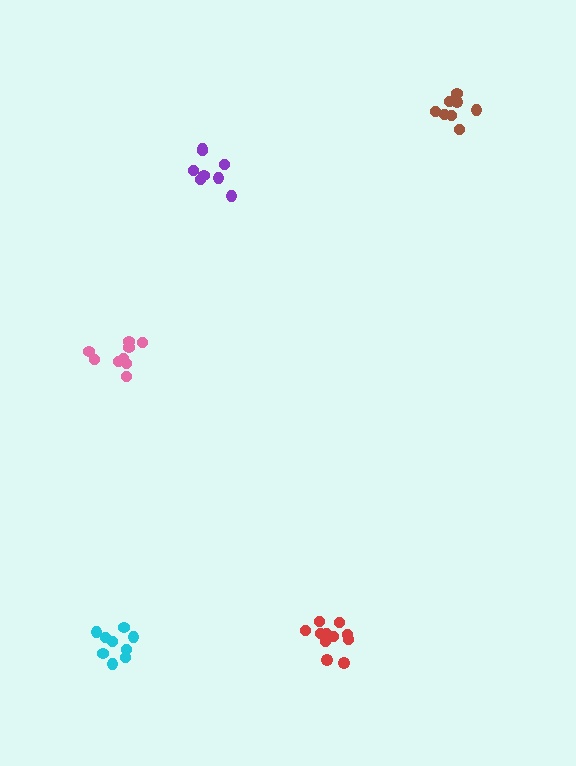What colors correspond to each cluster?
The clusters are colored: purple, pink, cyan, brown, red.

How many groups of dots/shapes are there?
There are 5 groups.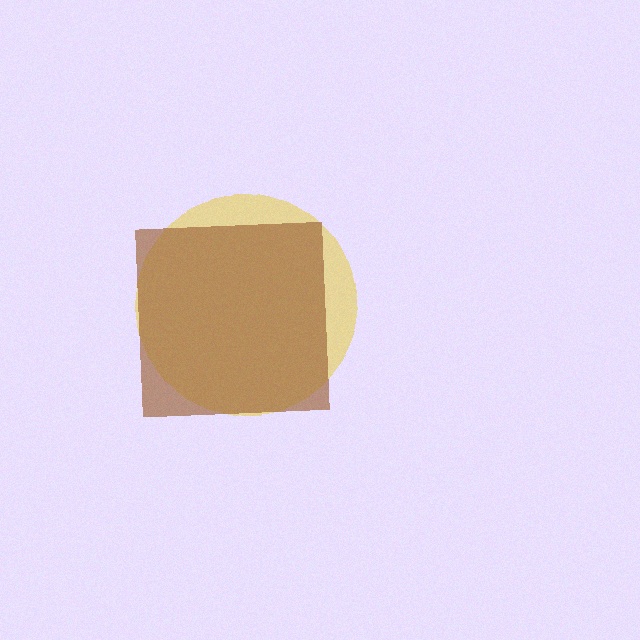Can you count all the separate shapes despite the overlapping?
Yes, there are 2 separate shapes.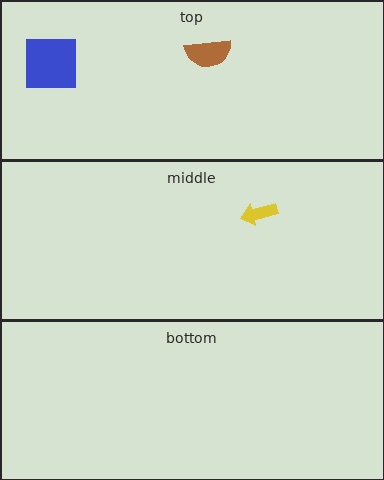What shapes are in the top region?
The blue square, the brown semicircle.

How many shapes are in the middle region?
1.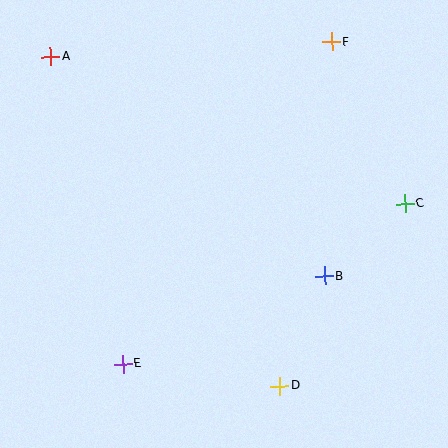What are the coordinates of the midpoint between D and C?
The midpoint between D and C is at (342, 295).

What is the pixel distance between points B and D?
The distance between B and D is 118 pixels.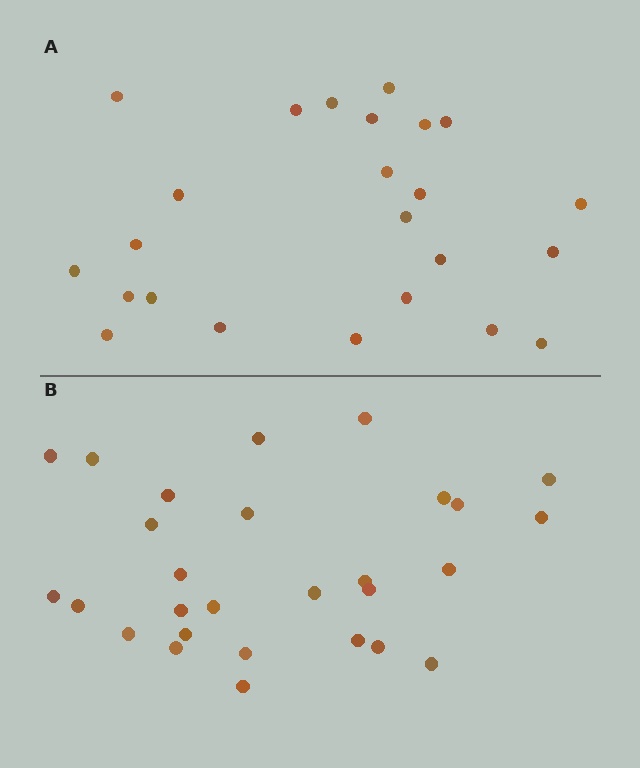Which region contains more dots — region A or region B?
Region B (the bottom region) has more dots.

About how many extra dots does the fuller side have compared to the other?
Region B has about 4 more dots than region A.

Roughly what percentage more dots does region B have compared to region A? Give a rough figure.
About 15% more.